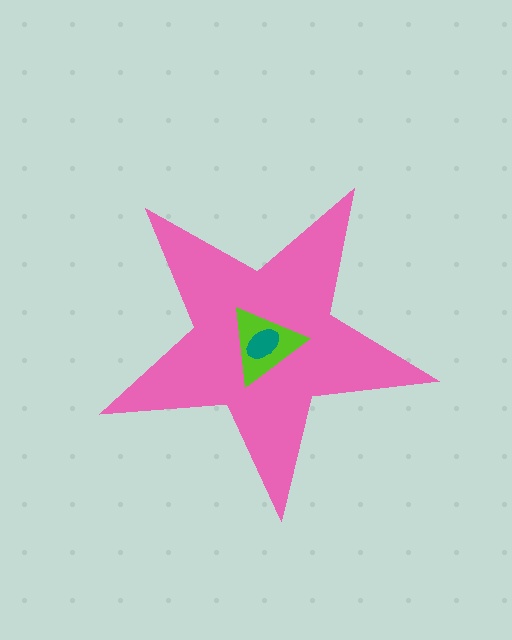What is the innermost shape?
The teal ellipse.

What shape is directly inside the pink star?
The lime triangle.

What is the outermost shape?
The pink star.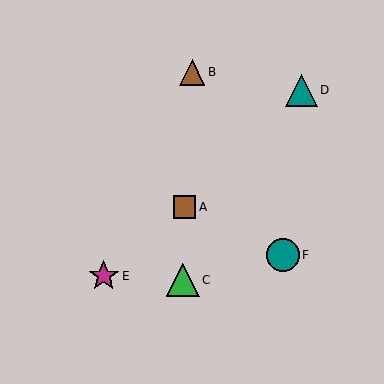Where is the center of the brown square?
The center of the brown square is at (184, 207).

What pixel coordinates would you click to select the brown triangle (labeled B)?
Click at (192, 72) to select the brown triangle B.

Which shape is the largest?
The teal circle (labeled F) is the largest.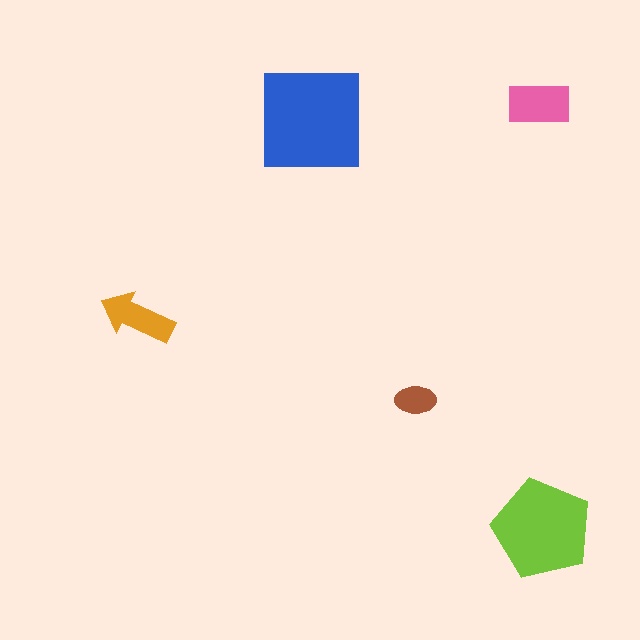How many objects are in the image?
There are 5 objects in the image.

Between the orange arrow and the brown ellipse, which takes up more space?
The orange arrow.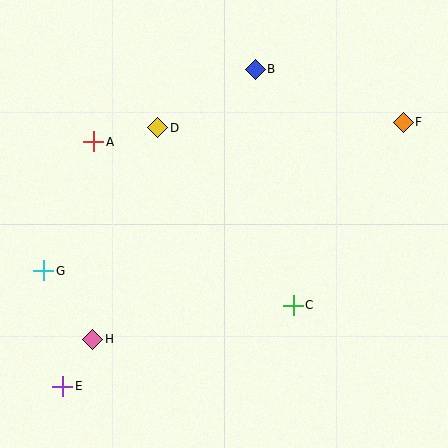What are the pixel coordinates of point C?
Point C is at (293, 305).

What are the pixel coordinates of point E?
Point E is at (63, 386).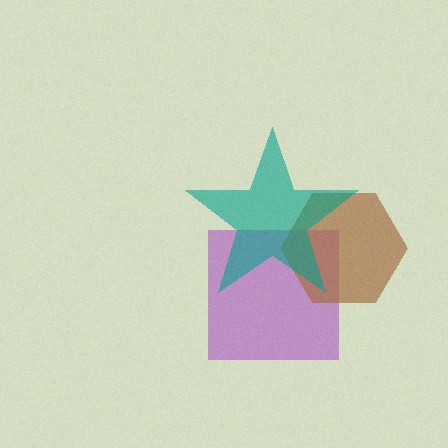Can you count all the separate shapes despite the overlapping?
Yes, there are 3 separate shapes.